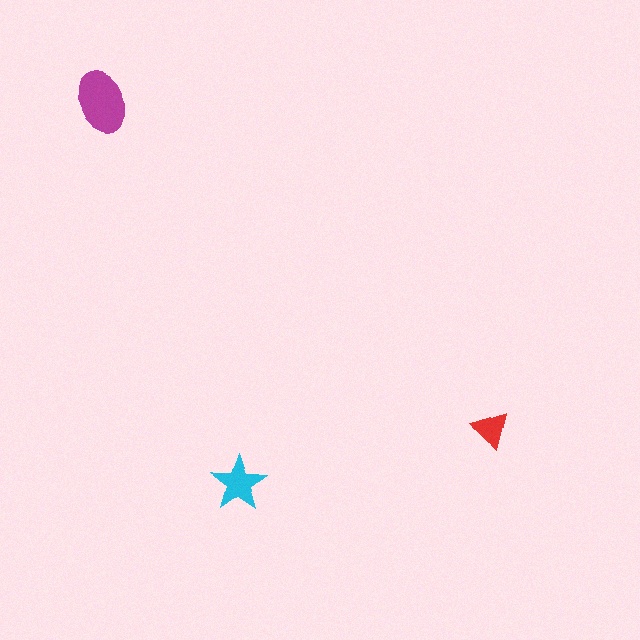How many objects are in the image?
There are 3 objects in the image.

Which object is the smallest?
The red triangle.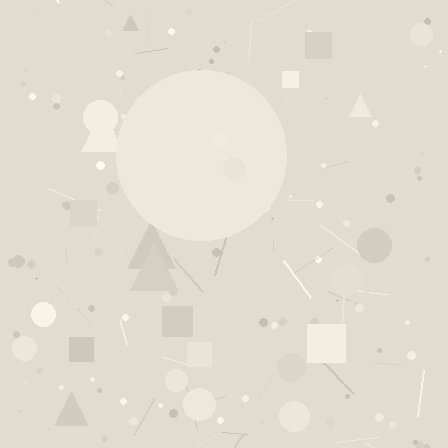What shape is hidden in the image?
A circle is hidden in the image.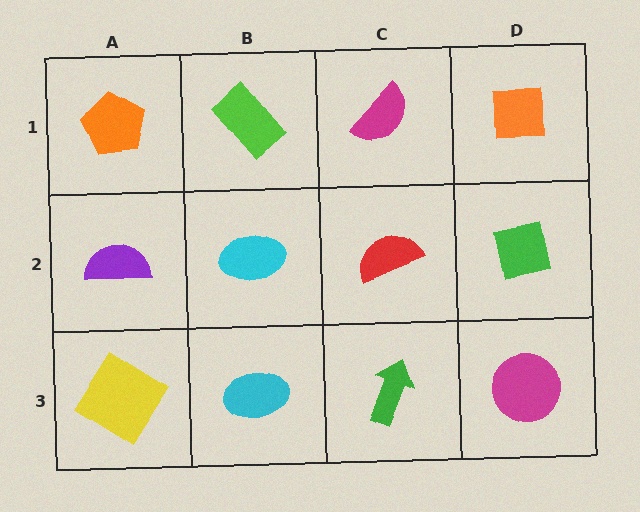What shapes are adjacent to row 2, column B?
A lime rectangle (row 1, column B), a cyan ellipse (row 3, column B), a purple semicircle (row 2, column A), a red semicircle (row 2, column C).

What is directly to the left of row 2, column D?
A red semicircle.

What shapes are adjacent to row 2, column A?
An orange pentagon (row 1, column A), a yellow diamond (row 3, column A), a cyan ellipse (row 2, column B).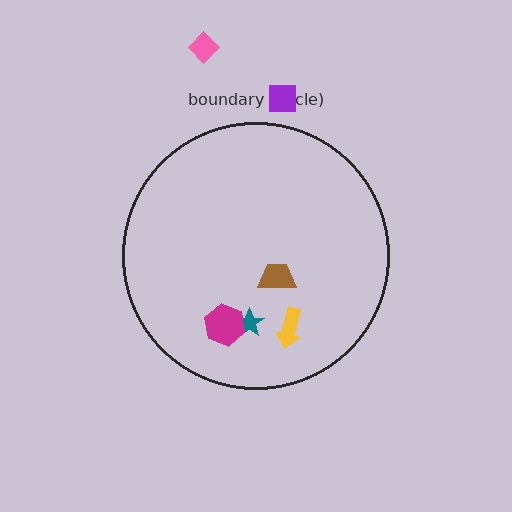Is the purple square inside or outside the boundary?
Outside.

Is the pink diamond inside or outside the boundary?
Outside.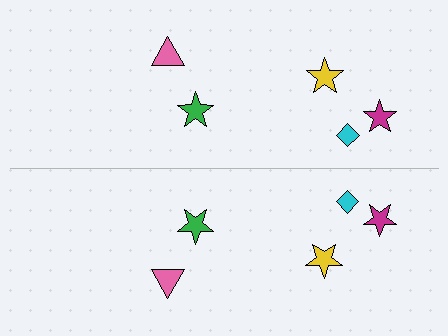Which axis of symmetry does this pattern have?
The pattern has a horizontal axis of symmetry running through the center of the image.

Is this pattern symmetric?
Yes, this pattern has bilateral (reflection) symmetry.